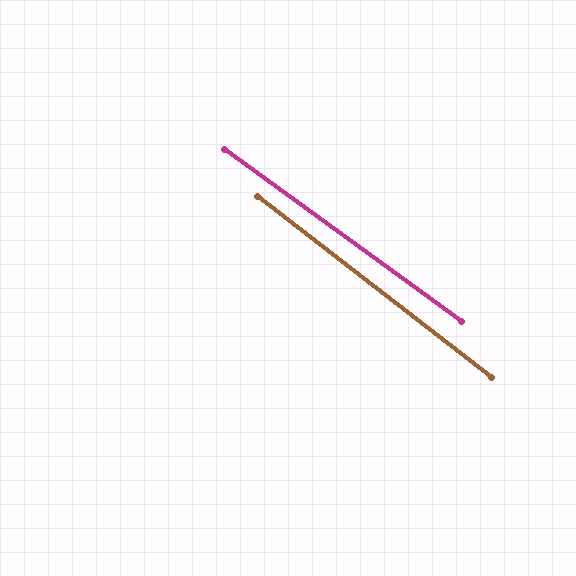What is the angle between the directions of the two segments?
Approximately 2 degrees.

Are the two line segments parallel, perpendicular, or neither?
Parallel — their directions differ by only 1.7°.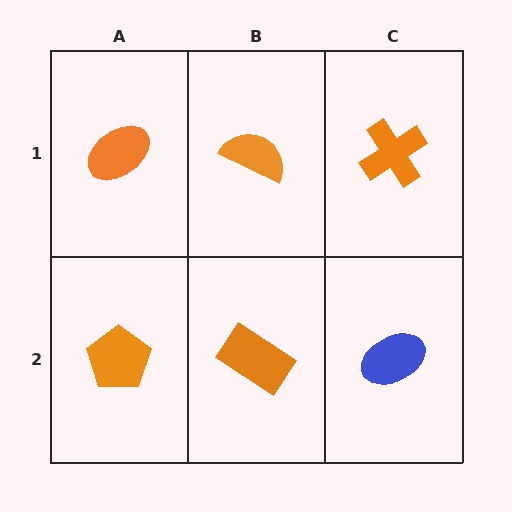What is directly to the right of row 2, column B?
A blue ellipse.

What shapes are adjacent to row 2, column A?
An orange ellipse (row 1, column A), an orange rectangle (row 2, column B).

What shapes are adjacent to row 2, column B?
An orange semicircle (row 1, column B), an orange pentagon (row 2, column A), a blue ellipse (row 2, column C).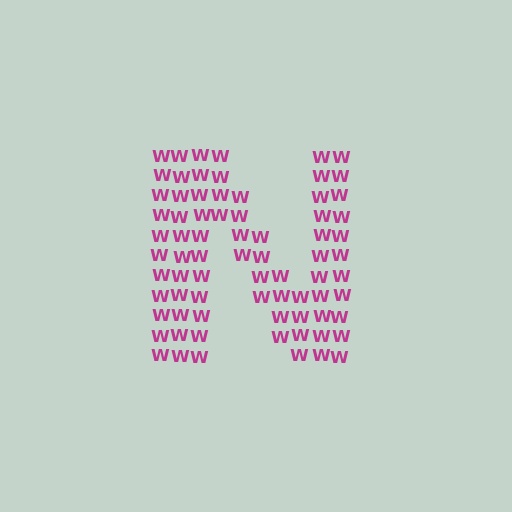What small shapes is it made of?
It is made of small letter W's.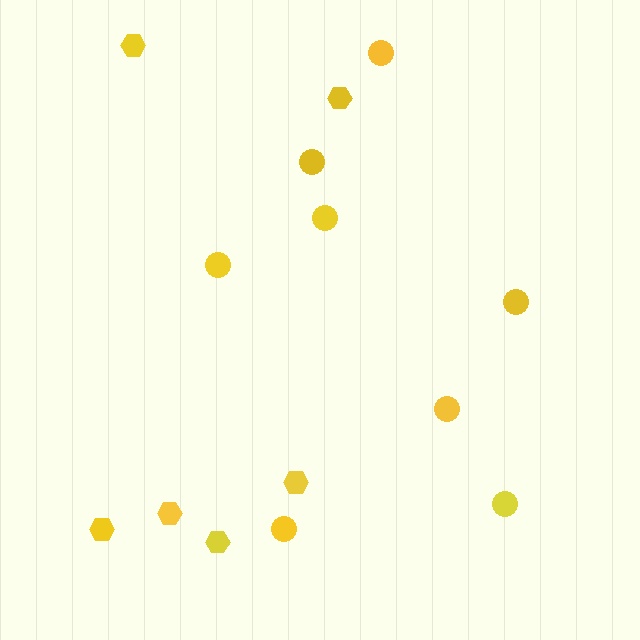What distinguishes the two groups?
There are 2 groups: one group of circles (8) and one group of hexagons (6).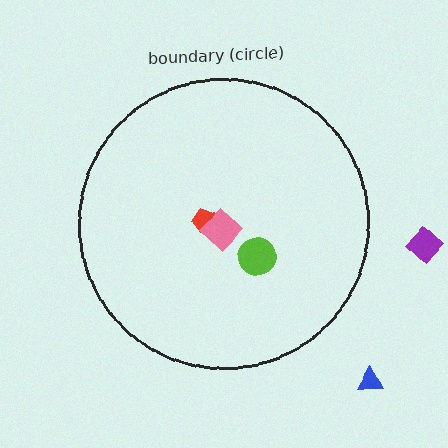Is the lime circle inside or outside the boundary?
Inside.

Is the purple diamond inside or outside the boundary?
Outside.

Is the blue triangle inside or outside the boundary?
Outside.